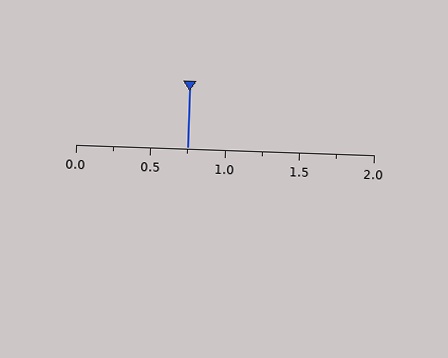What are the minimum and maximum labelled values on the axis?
The axis runs from 0.0 to 2.0.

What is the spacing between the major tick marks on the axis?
The major ticks are spaced 0.5 apart.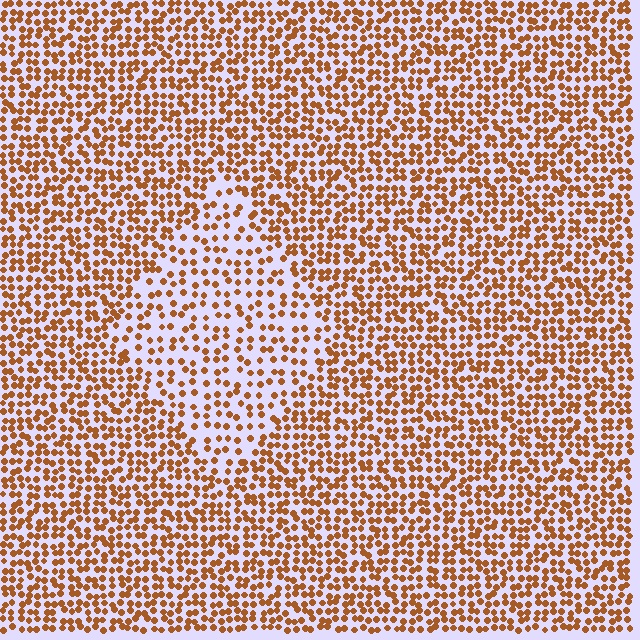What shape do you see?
I see a diamond.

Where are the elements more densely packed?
The elements are more densely packed outside the diamond boundary.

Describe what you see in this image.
The image contains small brown elements arranged at two different densities. A diamond-shaped region is visible where the elements are less densely packed than the surrounding area.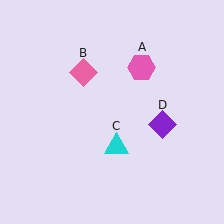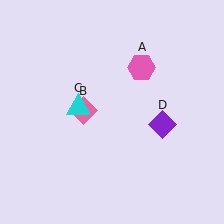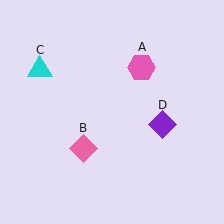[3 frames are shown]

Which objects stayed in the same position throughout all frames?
Pink hexagon (object A) and purple diamond (object D) remained stationary.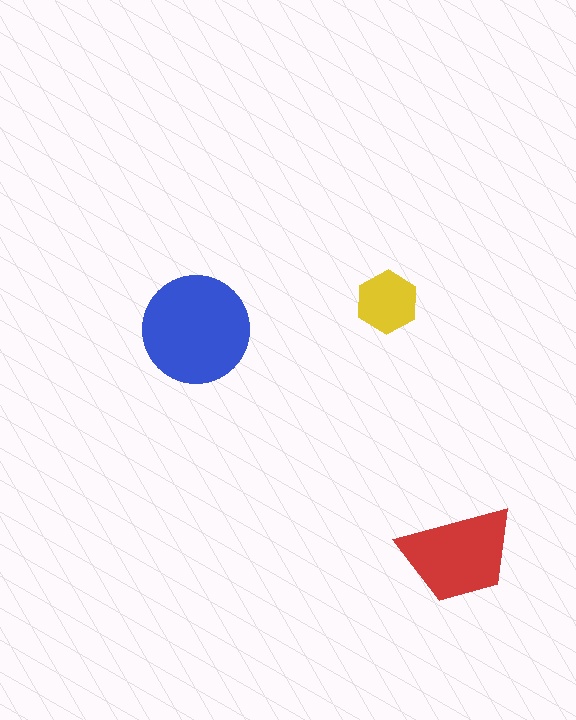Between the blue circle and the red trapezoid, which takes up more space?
The blue circle.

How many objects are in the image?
There are 3 objects in the image.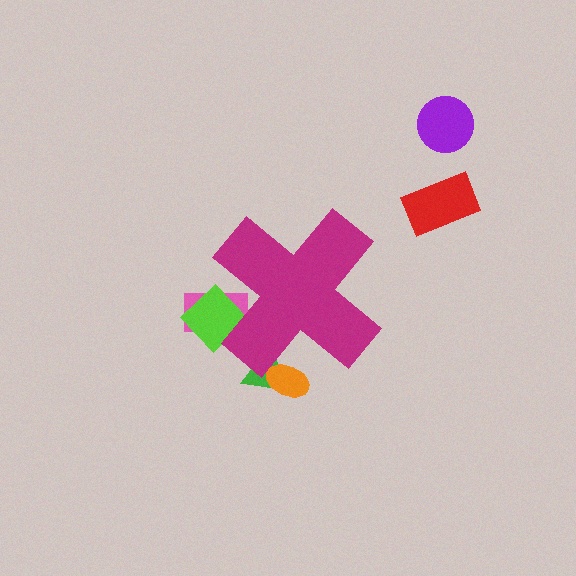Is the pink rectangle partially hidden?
Yes, the pink rectangle is partially hidden behind the magenta cross.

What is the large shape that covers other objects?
A magenta cross.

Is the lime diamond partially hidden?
Yes, the lime diamond is partially hidden behind the magenta cross.